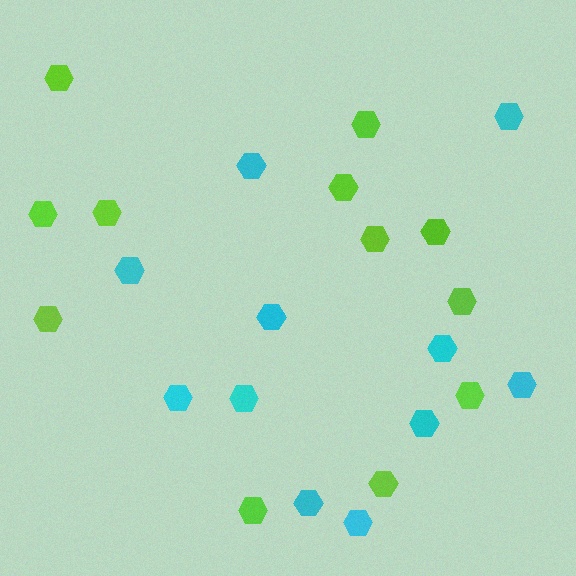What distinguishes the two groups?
There are 2 groups: one group of lime hexagons (12) and one group of cyan hexagons (11).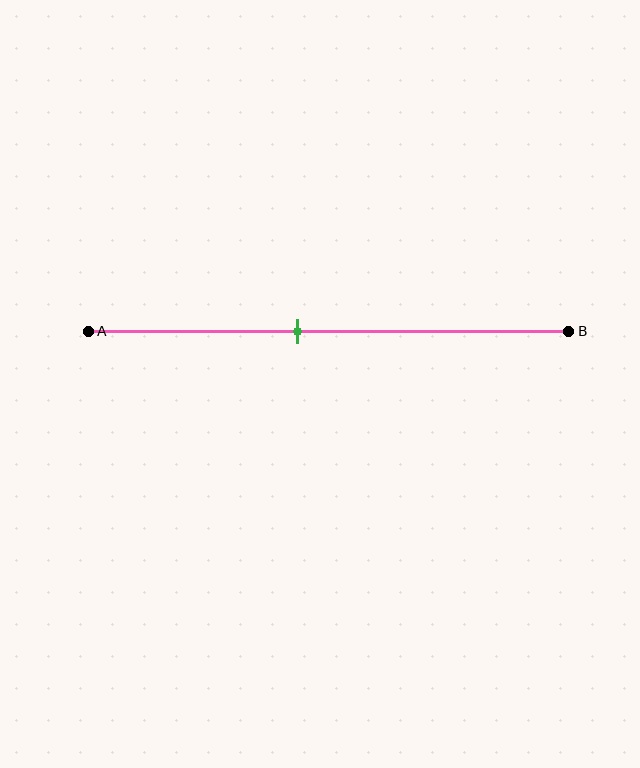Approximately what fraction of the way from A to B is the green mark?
The green mark is approximately 45% of the way from A to B.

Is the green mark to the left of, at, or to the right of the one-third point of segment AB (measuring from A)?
The green mark is to the right of the one-third point of segment AB.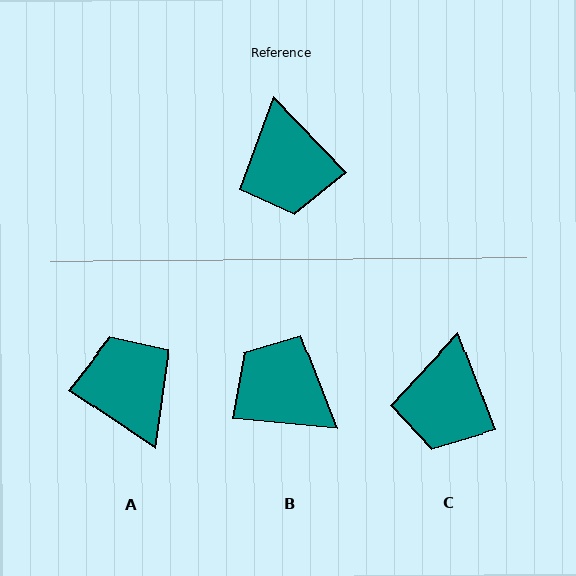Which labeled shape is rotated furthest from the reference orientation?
A, about 168 degrees away.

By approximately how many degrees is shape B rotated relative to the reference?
Approximately 139 degrees clockwise.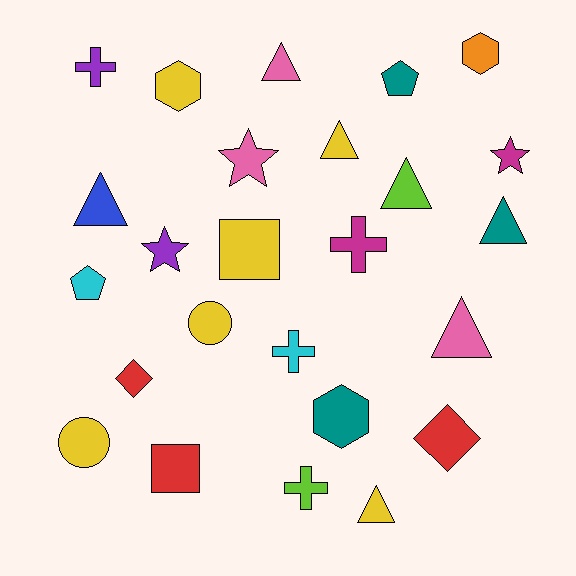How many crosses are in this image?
There are 4 crosses.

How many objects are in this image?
There are 25 objects.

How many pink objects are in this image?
There are 3 pink objects.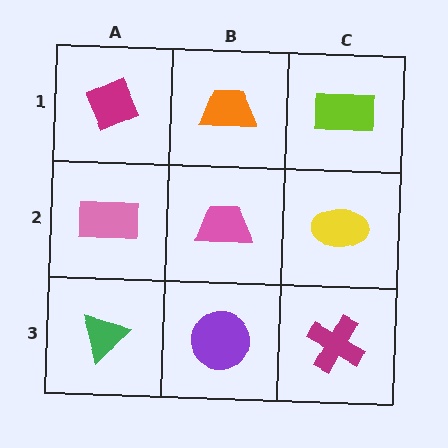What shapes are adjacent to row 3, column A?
A pink rectangle (row 2, column A), a purple circle (row 3, column B).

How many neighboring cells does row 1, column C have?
2.